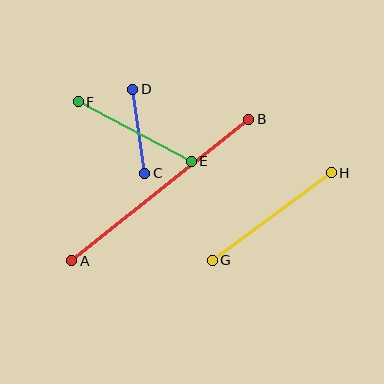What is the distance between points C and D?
The distance is approximately 85 pixels.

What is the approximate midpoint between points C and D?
The midpoint is at approximately (139, 131) pixels.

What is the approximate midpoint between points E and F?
The midpoint is at approximately (135, 131) pixels.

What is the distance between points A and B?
The distance is approximately 227 pixels.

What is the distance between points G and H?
The distance is approximately 148 pixels.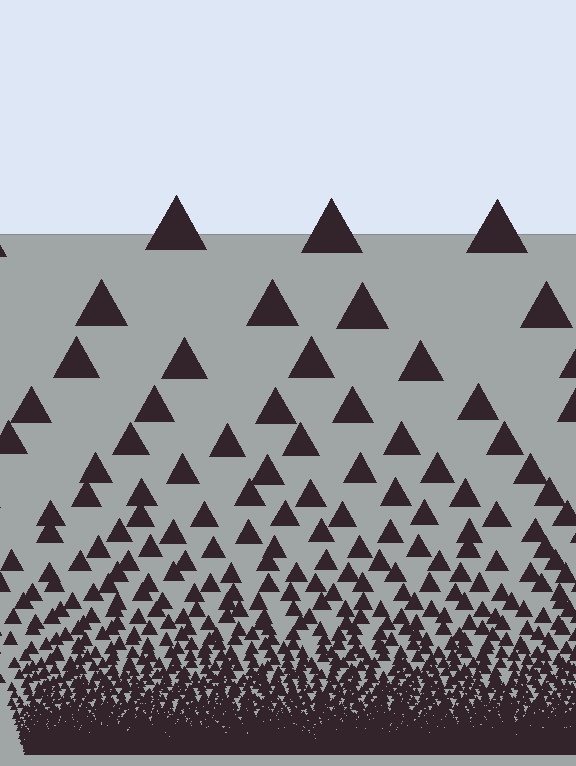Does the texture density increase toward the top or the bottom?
Density increases toward the bottom.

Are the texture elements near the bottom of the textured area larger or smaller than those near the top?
Smaller. The gradient is inverted — elements near the bottom are smaller and denser.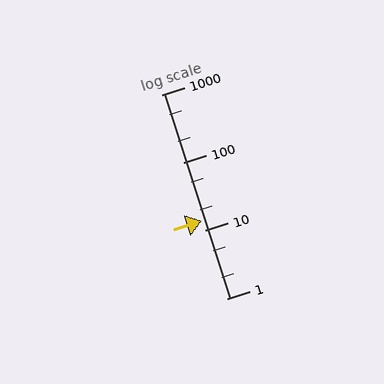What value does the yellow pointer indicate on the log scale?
The pointer indicates approximately 14.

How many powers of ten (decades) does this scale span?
The scale spans 3 decades, from 1 to 1000.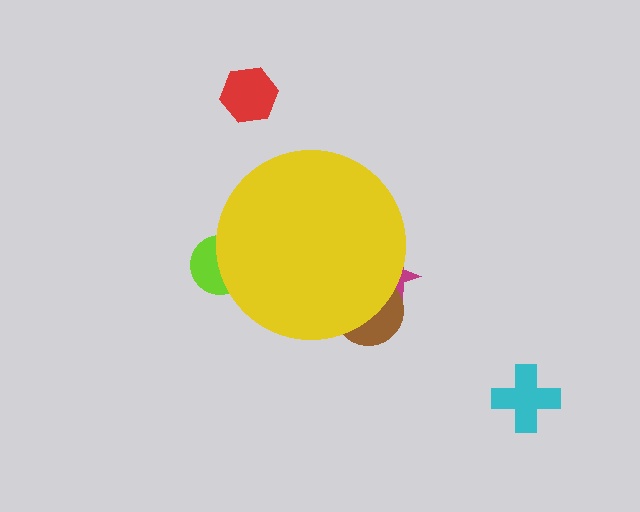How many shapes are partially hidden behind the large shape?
3 shapes are partially hidden.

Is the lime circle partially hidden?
Yes, the lime circle is partially hidden behind the yellow circle.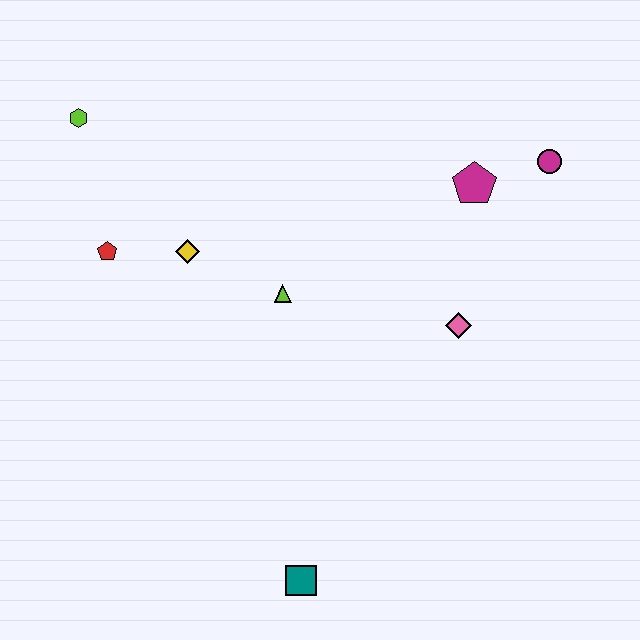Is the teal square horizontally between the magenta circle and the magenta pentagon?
No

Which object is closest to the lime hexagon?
The red pentagon is closest to the lime hexagon.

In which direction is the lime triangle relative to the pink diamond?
The lime triangle is to the left of the pink diamond.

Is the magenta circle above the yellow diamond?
Yes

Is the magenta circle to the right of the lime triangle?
Yes